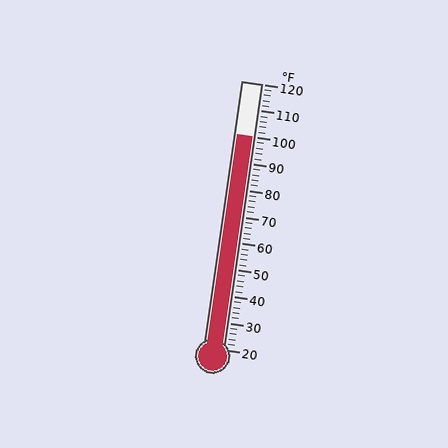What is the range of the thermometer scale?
The thermometer scale ranges from 20°F to 120°F.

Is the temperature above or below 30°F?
The temperature is above 30°F.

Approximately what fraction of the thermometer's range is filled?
The thermometer is filled to approximately 80% of its range.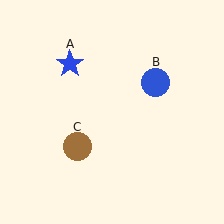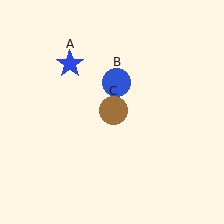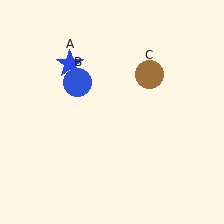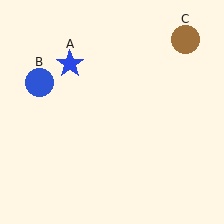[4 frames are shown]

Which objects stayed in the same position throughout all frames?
Blue star (object A) remained stationary.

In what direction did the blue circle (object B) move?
The blue circle (object B) moved left.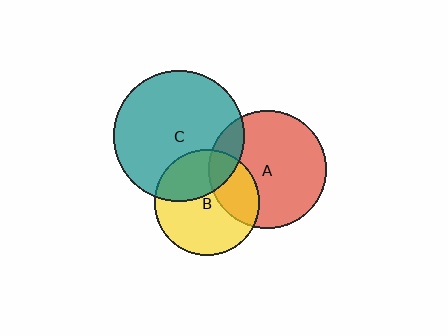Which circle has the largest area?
Circle C (teal).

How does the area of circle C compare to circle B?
Approximately 1.5 times.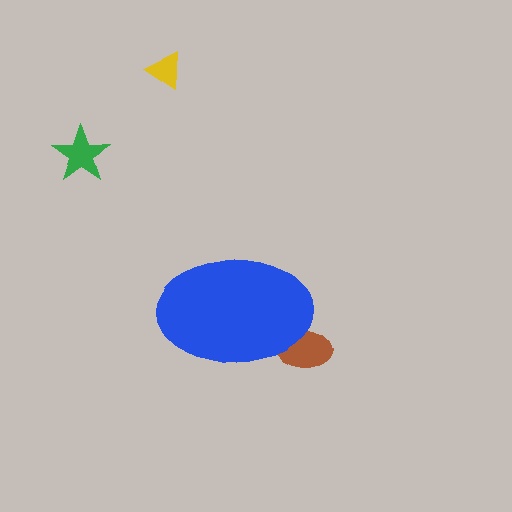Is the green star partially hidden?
No, the green star is fully visible.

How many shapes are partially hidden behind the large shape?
1 shape is partially hidden.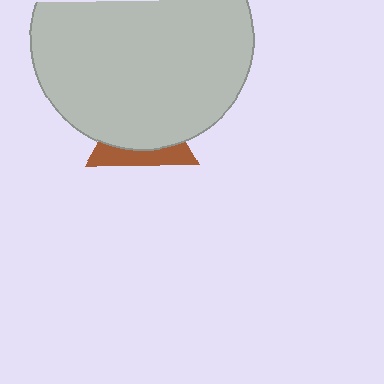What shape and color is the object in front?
The object in front is a light gray circle.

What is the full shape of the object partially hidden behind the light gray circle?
The partially hidden object is a brown triangle.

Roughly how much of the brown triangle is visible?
A small part of it is visible (roughly 34%).